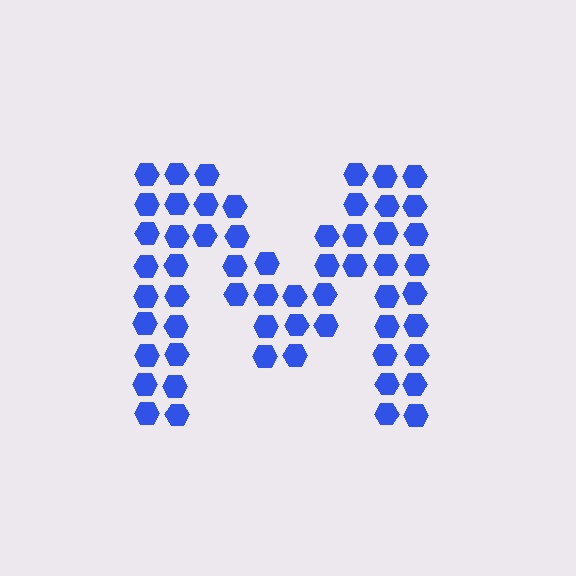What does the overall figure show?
The overall figure shows the letter M.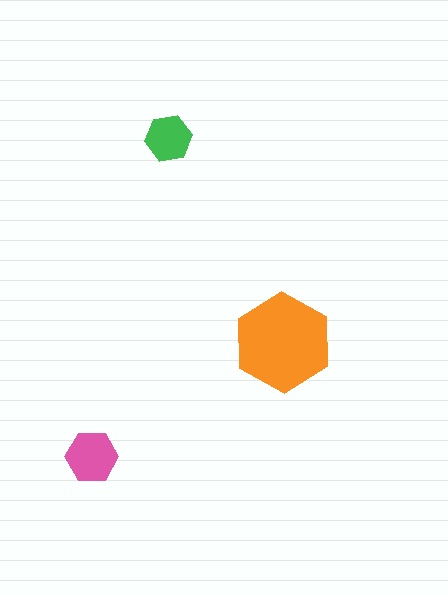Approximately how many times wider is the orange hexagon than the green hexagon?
About 2 times wider.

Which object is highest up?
The green hexagon is topmost.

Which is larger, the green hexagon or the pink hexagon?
The pink one.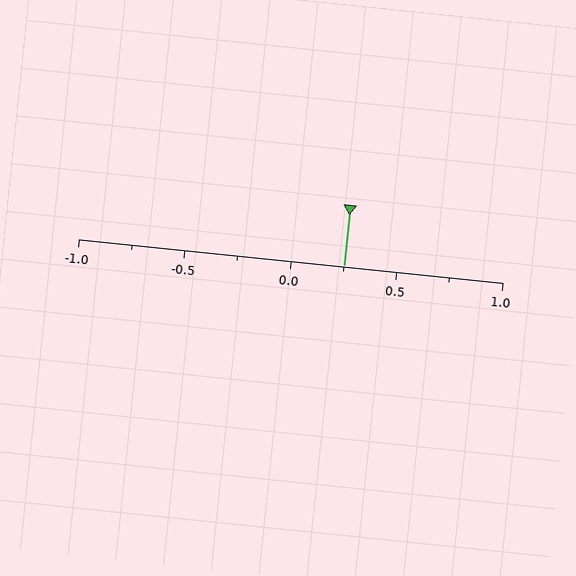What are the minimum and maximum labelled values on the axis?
The axis runs from -1.0 to 1.0.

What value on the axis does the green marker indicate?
The marker indicates approximately 0.25.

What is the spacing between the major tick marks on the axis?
The major ticks are spaced 0.5 apart.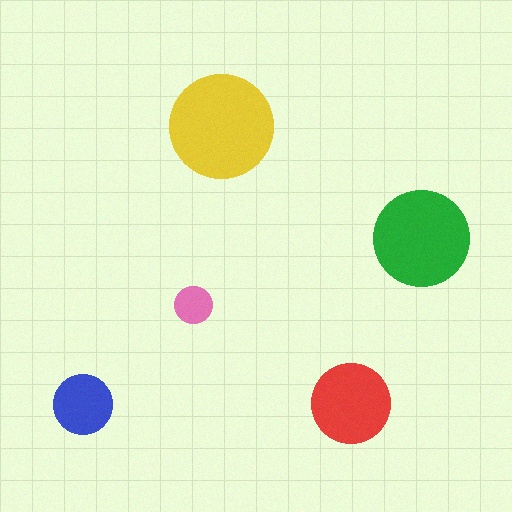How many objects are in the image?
There are 5 objects in the image.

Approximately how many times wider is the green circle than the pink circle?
About 2.5 times wider.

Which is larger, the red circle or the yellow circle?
The yellow one.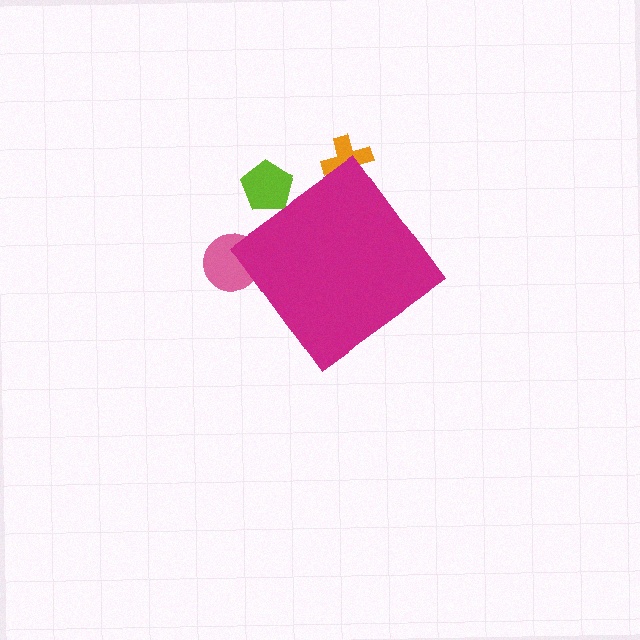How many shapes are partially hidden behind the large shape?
3 shapes are partially hidden.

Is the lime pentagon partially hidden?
Yes, the lime pentagon is partially hidden behind the magenta diamond.